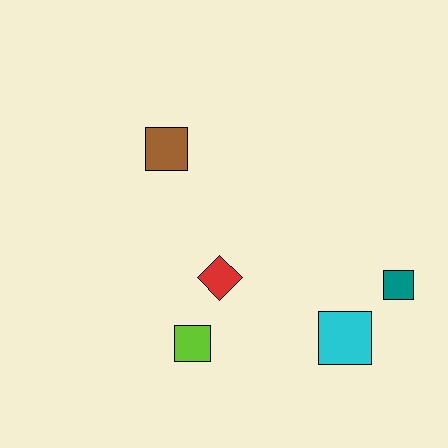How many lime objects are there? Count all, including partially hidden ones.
There is 1 lime object.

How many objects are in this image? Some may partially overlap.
There are 5 objects.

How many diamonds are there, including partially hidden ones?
There is 1 diamond.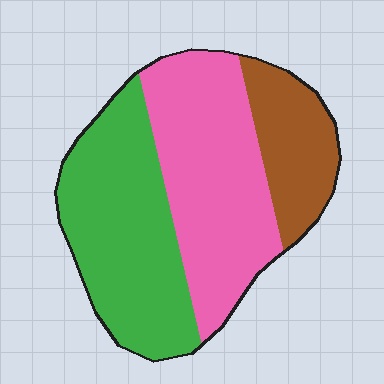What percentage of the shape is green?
Green takes up about two fifths (2/5) of the shape.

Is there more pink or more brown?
Pink.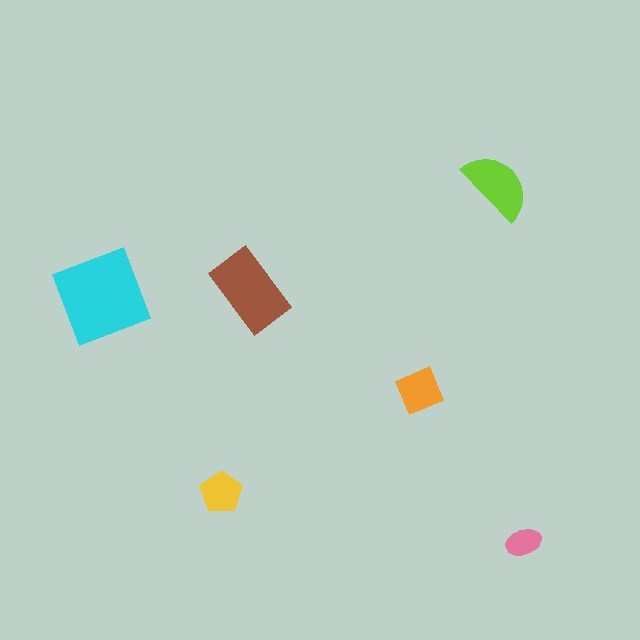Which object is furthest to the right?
The pink ellipse is rightmost.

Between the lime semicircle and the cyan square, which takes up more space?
The cyan square.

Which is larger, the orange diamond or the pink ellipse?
The orange diamond.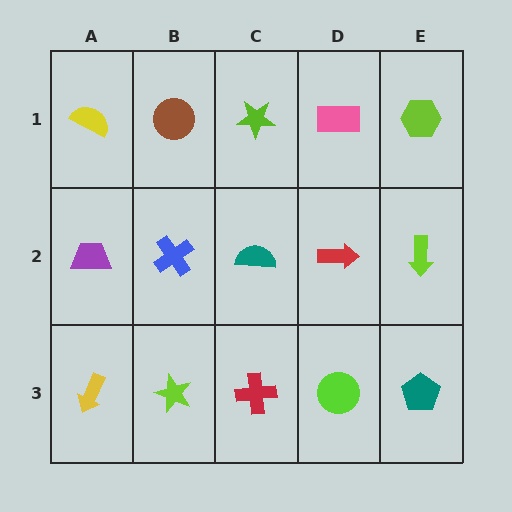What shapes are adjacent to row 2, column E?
A lime hexagon (row 1, column E), a teal pentagon (row 3, column E), a red arrow (row 2, column D).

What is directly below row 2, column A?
A yellow arrow.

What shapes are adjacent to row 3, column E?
A lime arrow (row 2, column E), a lime circle (row 3, column D).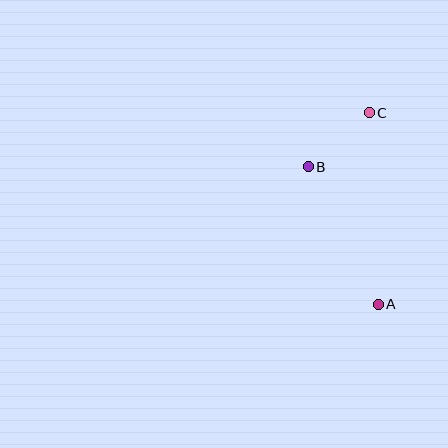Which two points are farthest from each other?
Points A and C are farthest from each other.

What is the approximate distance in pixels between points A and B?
The distance between A and B is approximately 154 pixels.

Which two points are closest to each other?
Points B and C are closest to each other.